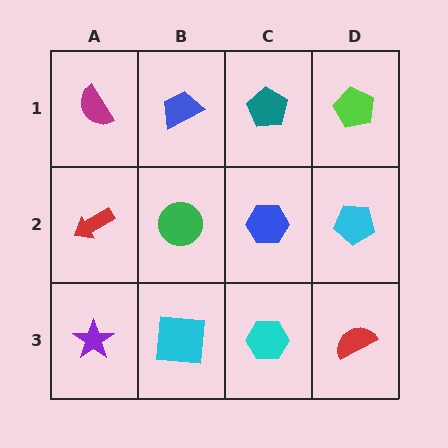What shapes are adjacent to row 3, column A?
A red arrow (row 2, column A), a cyan square (row 3, column B).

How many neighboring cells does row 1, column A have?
2.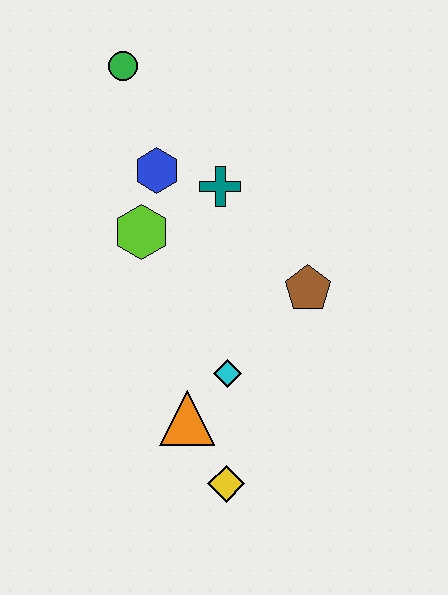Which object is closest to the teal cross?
The blue hexagon is closest to the teal cross.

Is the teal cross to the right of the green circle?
Yes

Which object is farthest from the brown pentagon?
The green circle is farthest from the brown pentagon.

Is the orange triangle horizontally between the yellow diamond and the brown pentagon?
No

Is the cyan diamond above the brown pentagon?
No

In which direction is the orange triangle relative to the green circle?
The orange triangle is below the green circle.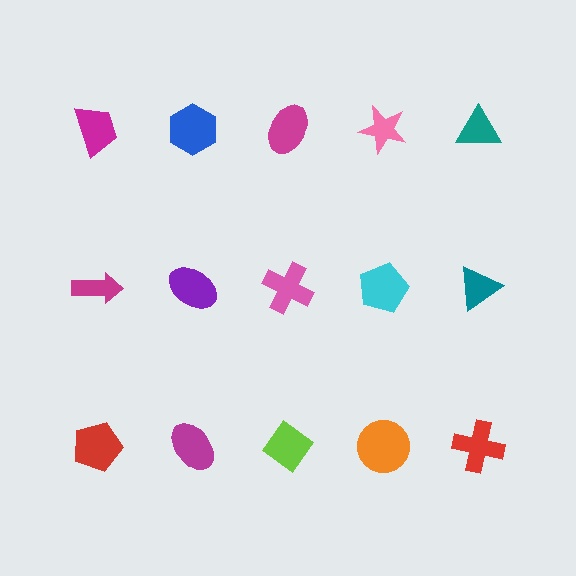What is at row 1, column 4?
A pink star.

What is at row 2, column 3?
A pink cross.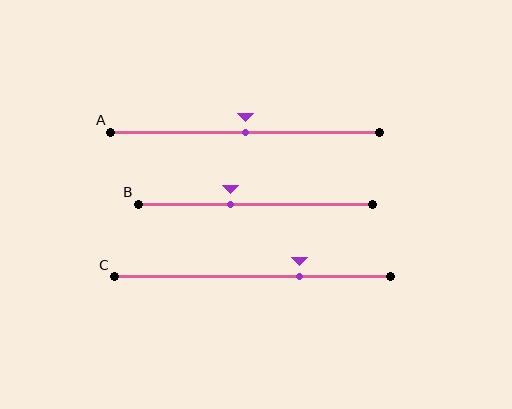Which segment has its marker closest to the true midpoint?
Segment A has its marker closest to the true midpoint.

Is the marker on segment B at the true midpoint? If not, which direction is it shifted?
No, the marker on segment B is shifted to the left by about 10% of the segment length.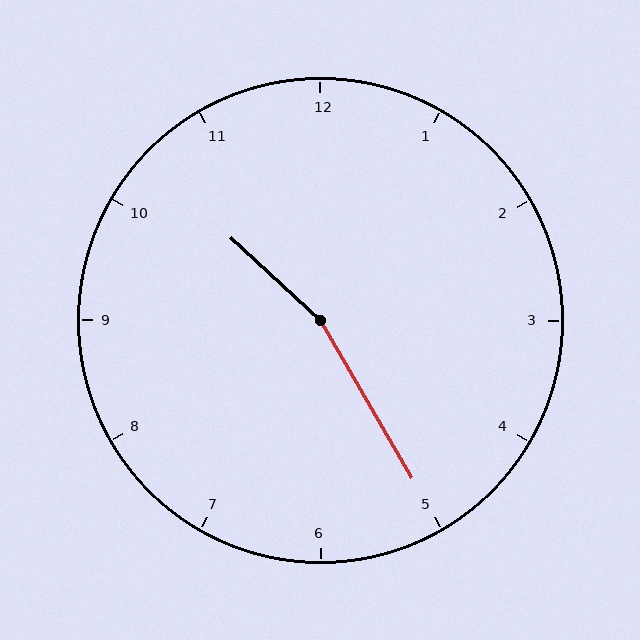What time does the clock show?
10:25.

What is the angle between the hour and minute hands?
Approximately 162 degrees.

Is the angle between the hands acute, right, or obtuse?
It is obtuse.